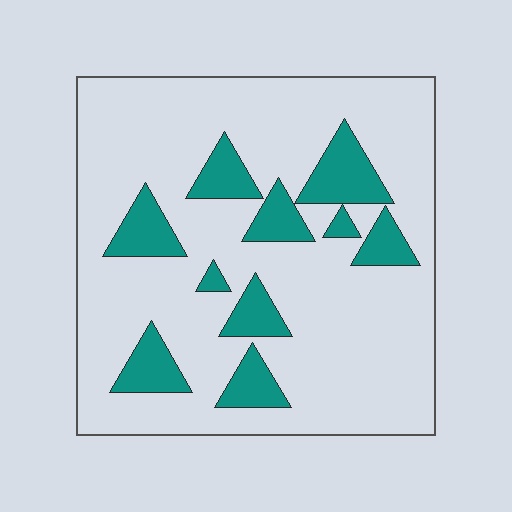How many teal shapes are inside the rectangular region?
10.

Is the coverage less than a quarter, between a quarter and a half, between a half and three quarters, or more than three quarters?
Less than a quarter.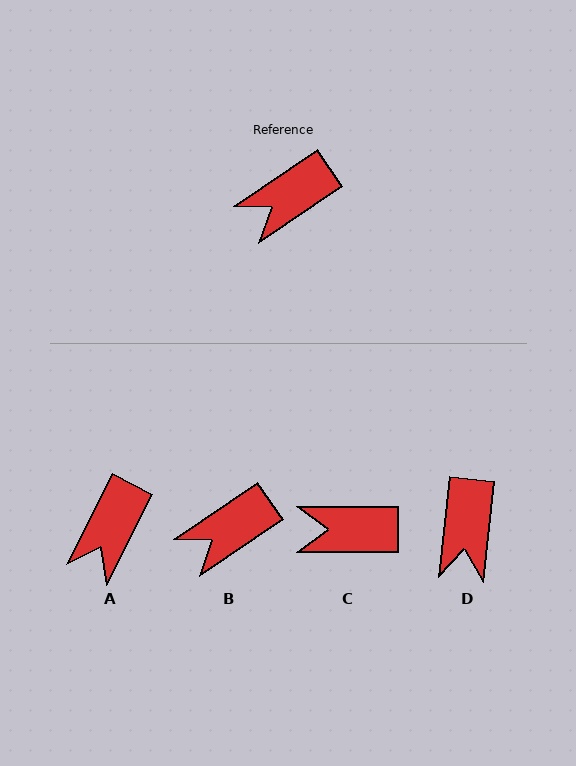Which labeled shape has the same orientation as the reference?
B.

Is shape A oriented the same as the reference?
No, it is off by about 29 degrees.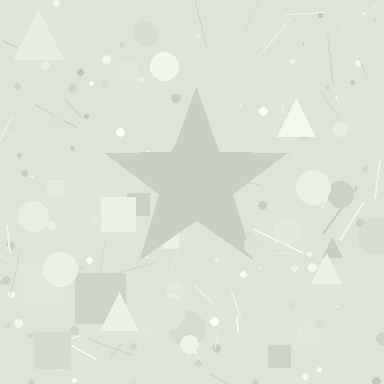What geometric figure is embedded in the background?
A star is embedded in the background.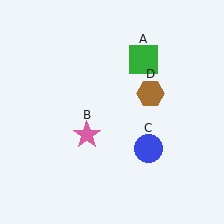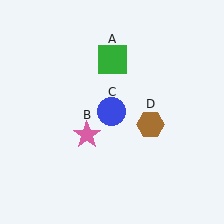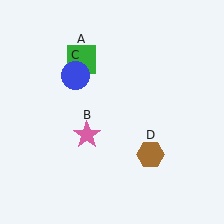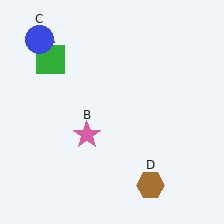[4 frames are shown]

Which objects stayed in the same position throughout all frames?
Pink star (object B) remained stationary.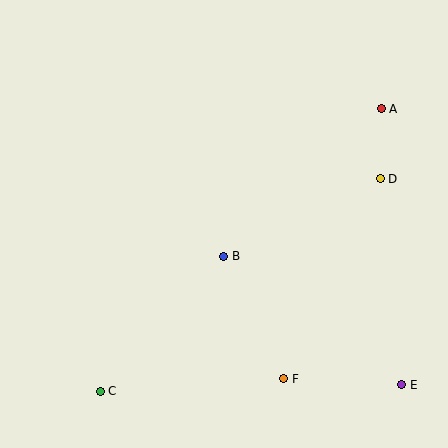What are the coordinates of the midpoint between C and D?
The midpoint between C and D is at (240, 285).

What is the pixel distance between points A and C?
The distance between A and C is 399 pixels.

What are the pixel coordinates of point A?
Point A is at (381, 109).